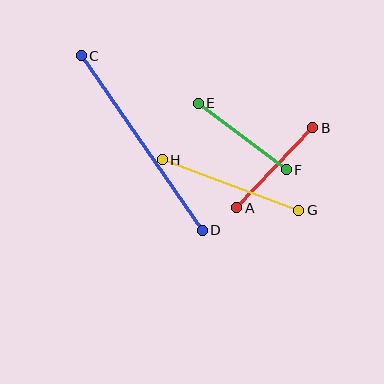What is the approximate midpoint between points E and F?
The midpoint is at approximately (242, 136) pixels.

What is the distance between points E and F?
The distance is approximately 110 pixels.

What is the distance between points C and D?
The distance is approximately 212 pixels.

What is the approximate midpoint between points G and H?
The midpoint is at approximately (230, 185) pixels.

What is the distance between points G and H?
The distance is approximately 146 pixels.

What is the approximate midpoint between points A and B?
The midpoint is at approximately (275, 168) pixels.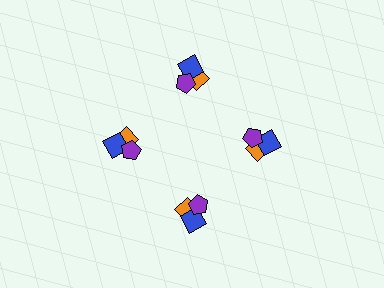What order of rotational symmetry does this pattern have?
This pattern has 4-fold rotational symmetry.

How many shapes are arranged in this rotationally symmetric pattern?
There are 12 shapes, arranged in 4 groups of 3.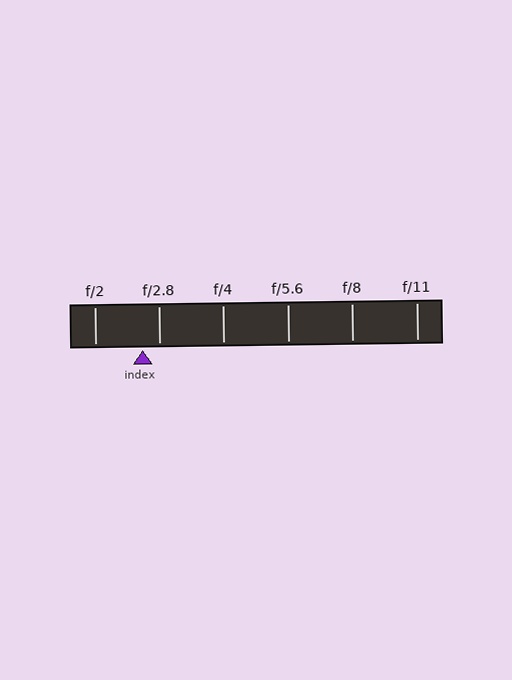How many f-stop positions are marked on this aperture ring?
There are 6 f-stop positions marked.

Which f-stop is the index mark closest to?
The index mark is closest to f/2.8.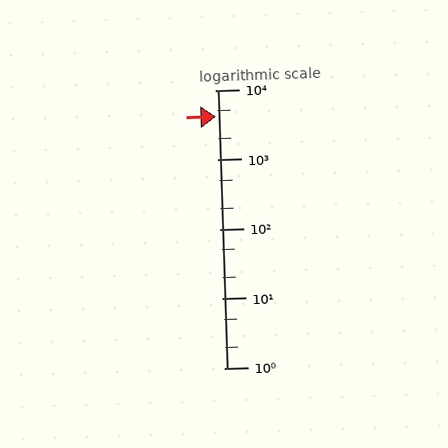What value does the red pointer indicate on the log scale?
The pointer indicates approximately 4200.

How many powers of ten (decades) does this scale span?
The scale spans 4 decades, from 1 to 10000.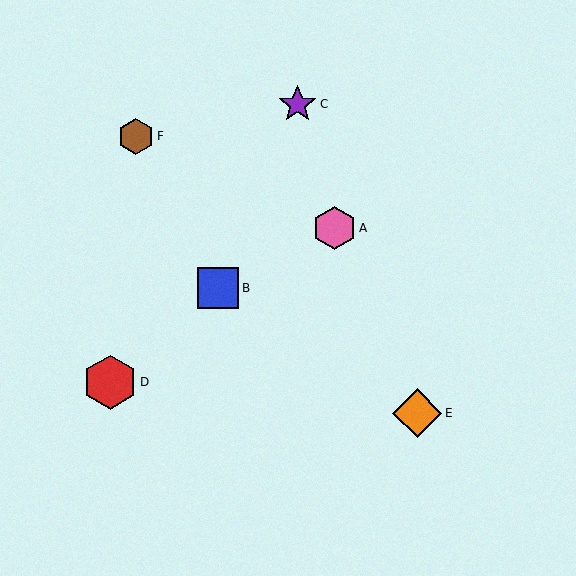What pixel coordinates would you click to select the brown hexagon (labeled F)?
Click at (136, 136) to select the brown hexagon F.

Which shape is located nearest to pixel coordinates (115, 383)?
The red hexagon (labeled D) at (110, 382) is nearest to that location.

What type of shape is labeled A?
Shape A is a pink hexagon.